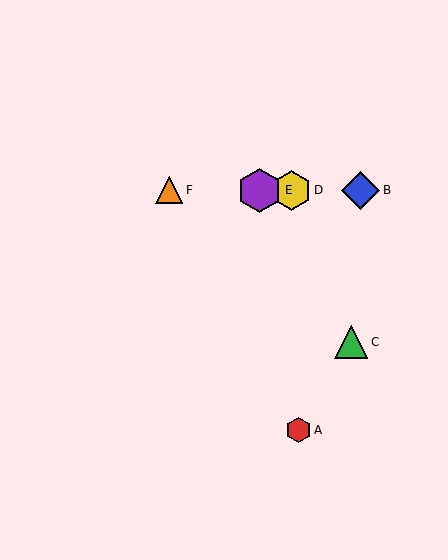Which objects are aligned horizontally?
Objects B, D, E, F are aligned horizontally.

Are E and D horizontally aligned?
Yes, both are at y≈190.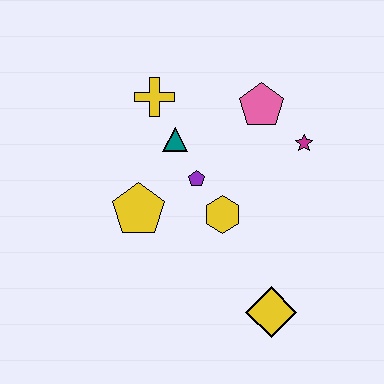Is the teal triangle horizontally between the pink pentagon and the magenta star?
No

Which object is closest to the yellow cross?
The teal triangle is closest to the yellow cross.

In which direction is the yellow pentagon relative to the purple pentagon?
The yellow pentagon is to the left of the purple pentagon.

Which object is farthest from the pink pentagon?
The yellow diamond is farthest from the pink pentagon.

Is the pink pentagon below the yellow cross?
Yes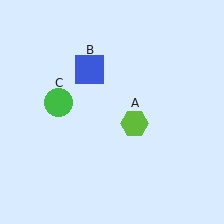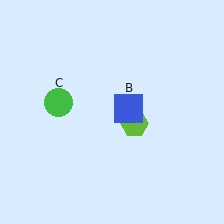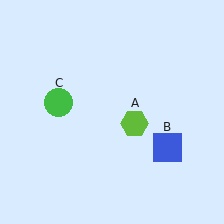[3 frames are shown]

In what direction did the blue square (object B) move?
The blue square (object B) moved down and to the right.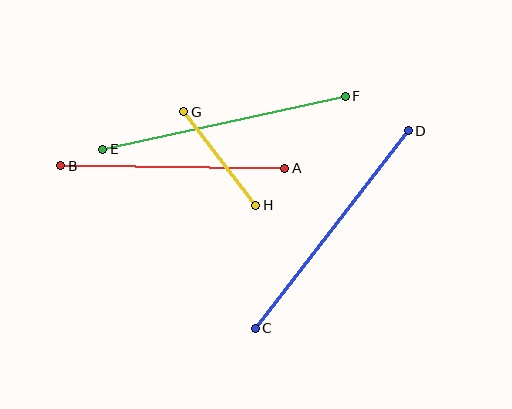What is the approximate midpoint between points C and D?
The midpoint is at approximately (332, 229) pixels.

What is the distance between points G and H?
The distance is approximately 118 pixels.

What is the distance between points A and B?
The distance is approximately 224 pixels.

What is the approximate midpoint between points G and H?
The midpoint is at approximately (220, 159) pixels.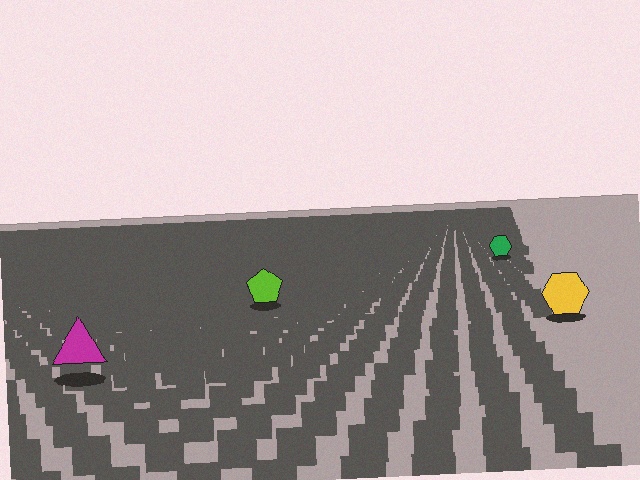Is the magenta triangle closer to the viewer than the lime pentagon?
Yes. The magenta triangle is closer — you can tell from the texture gradient: the ground texture is coarser near it.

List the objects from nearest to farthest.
From nearest to farthest: the magenta triangle, the yellow hexagon, the lime pentagon, the green hexagon.